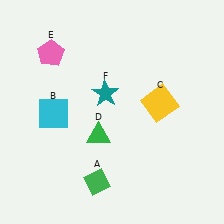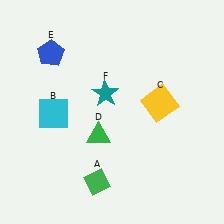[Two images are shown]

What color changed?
The pentagon (E) changed from pink in Image 1 to blue in Image 2.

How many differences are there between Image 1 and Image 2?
There is 1 difference between the two images.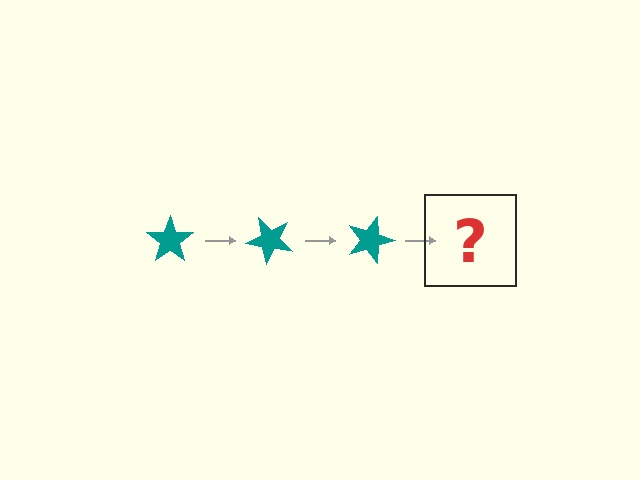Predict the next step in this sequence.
The next step is a teal star rotated 135 degrees.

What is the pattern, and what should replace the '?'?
The pattern is that the star rotates 45 degrees each step. The '?' should be a teal star rotated 135 degrees.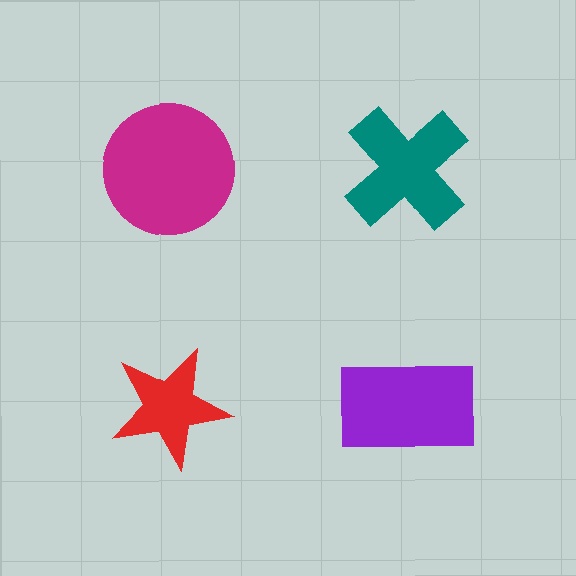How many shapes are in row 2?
2 shapes.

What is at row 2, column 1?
A red star.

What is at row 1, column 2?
A teal cross.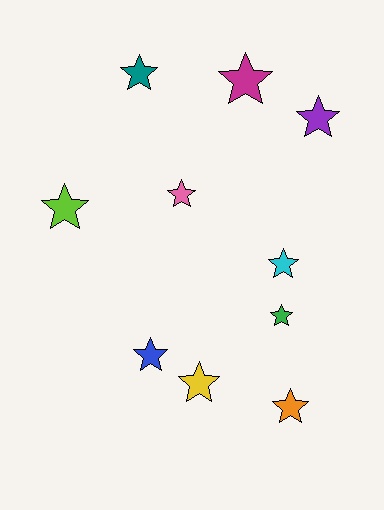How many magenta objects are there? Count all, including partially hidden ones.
There is 1 magenta object.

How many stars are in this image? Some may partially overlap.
There are 10 stars.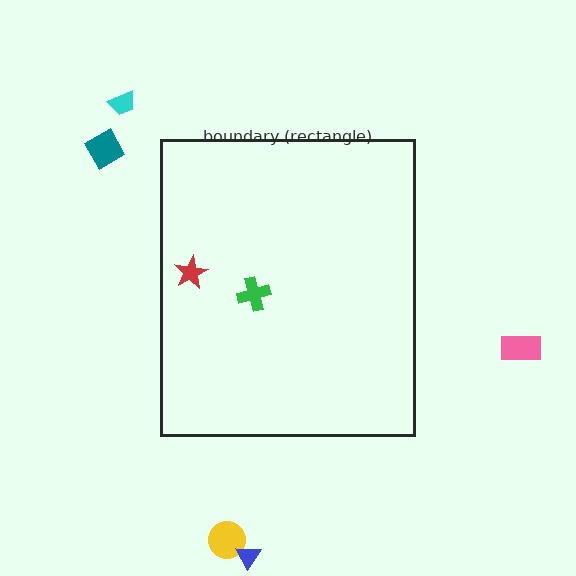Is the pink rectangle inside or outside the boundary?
Outside.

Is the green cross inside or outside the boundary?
Inside.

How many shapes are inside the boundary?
2 inside, 5 outside.